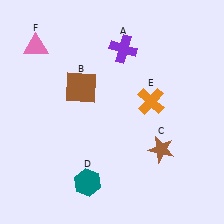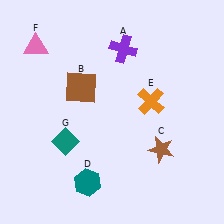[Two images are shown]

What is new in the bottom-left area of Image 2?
A teal diamond (G) was added in the bottom-left area of Image 2.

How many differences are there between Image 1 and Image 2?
There is 1 difference between the two images.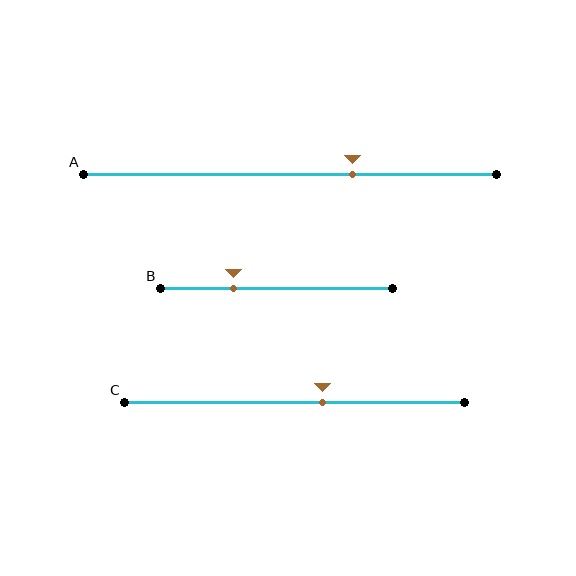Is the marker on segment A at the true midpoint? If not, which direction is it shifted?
No, the marker on segment A is shifted to the right by about 15% of the segment length.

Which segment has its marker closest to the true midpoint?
Segment C has its marker closest to the true midpoint.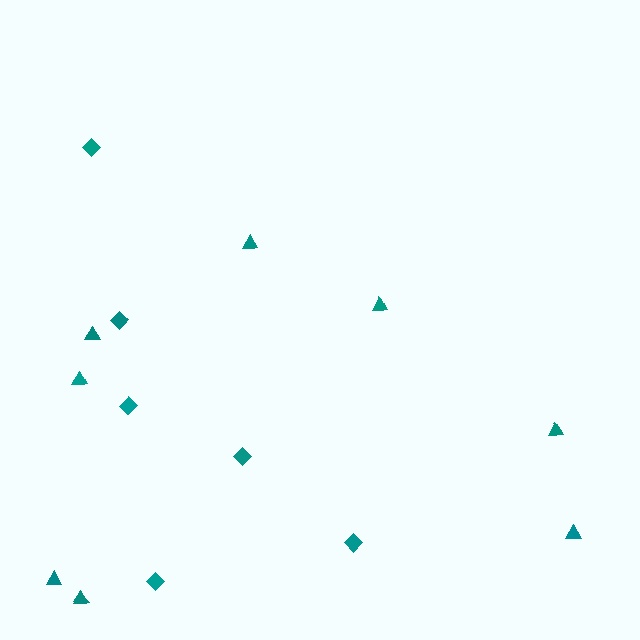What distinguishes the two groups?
There are 2 groups: one group of triangles (8) and one group of diamonds (6).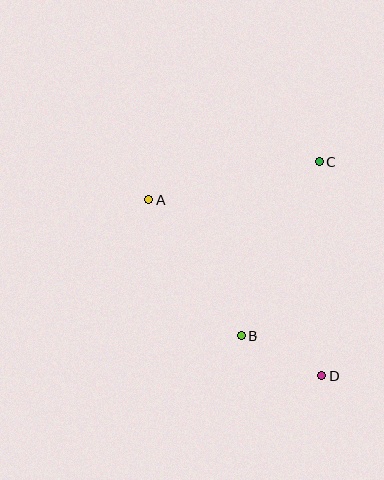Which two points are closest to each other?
Points B and D are closest to each other.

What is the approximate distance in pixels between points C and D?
The distance between C and D is approximately 214 pixels.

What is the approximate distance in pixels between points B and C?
The distance between B and C is approximately 191 pixels.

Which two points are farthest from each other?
Points A and D are farthest from each other.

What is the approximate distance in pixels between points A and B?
The distance between A and B is approximately 164 pixels.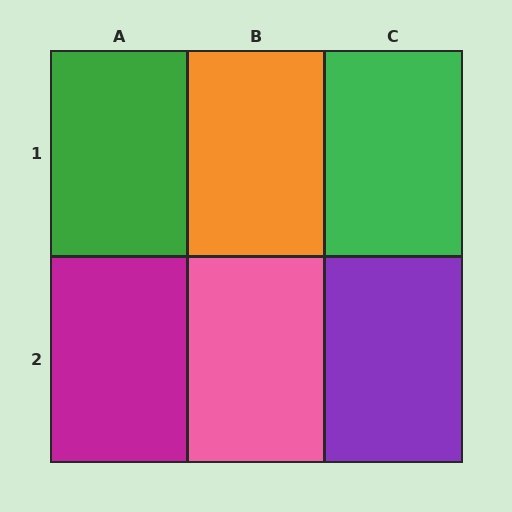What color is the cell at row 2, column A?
Magenta.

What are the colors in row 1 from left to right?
Green, orange, green.